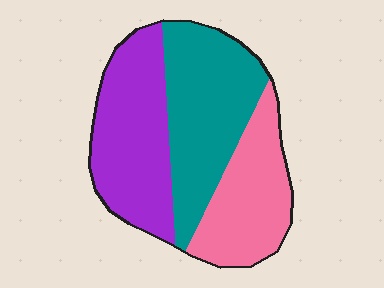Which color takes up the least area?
Pink, at roughly 30%.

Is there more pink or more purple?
Purple.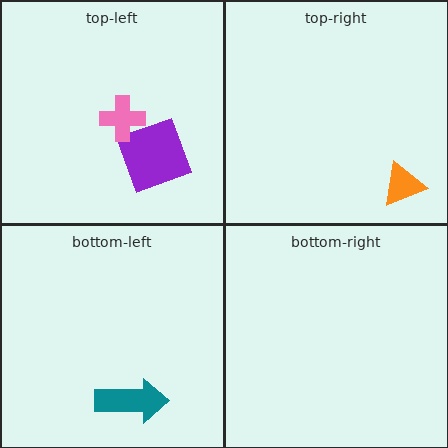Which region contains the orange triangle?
The top-right region.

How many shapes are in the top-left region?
2.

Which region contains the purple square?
The top-left region.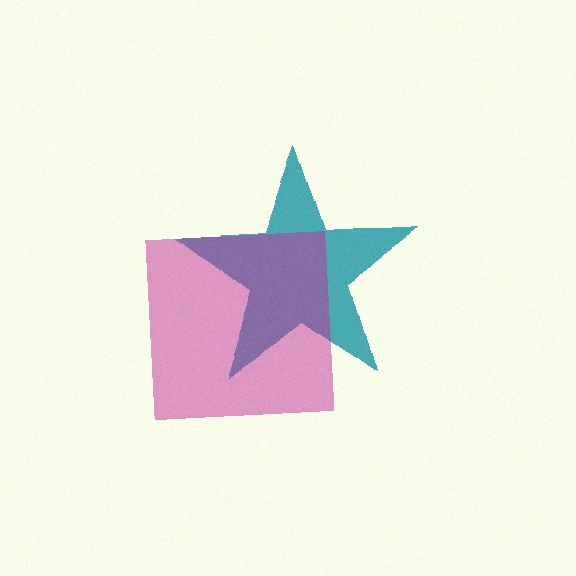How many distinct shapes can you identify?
There are 2 distinct shapes: a teal star, a magenta square.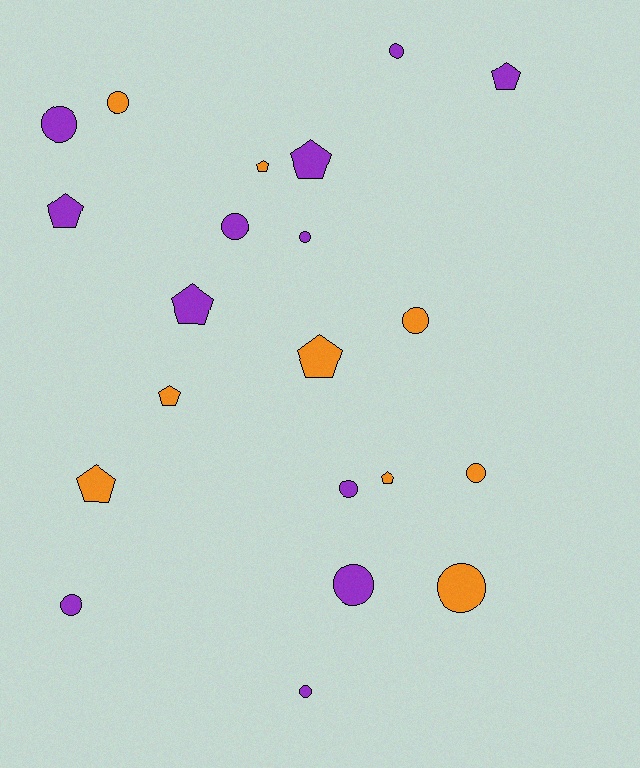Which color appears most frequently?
Purple, with 12 objects.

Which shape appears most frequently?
Circle, with 12 objects.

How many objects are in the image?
There are 21 objects.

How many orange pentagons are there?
There are 5 orange pentagons.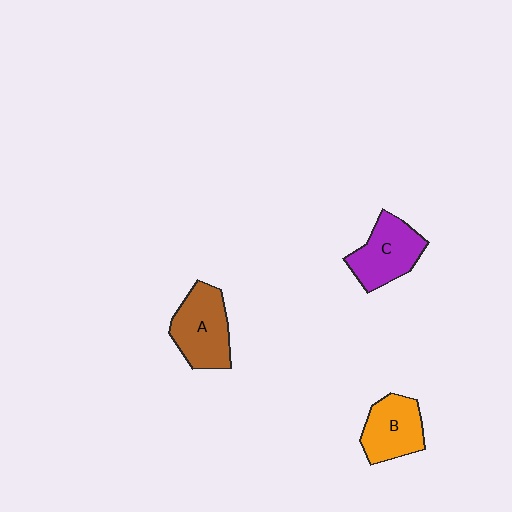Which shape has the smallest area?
Shape B (orange).